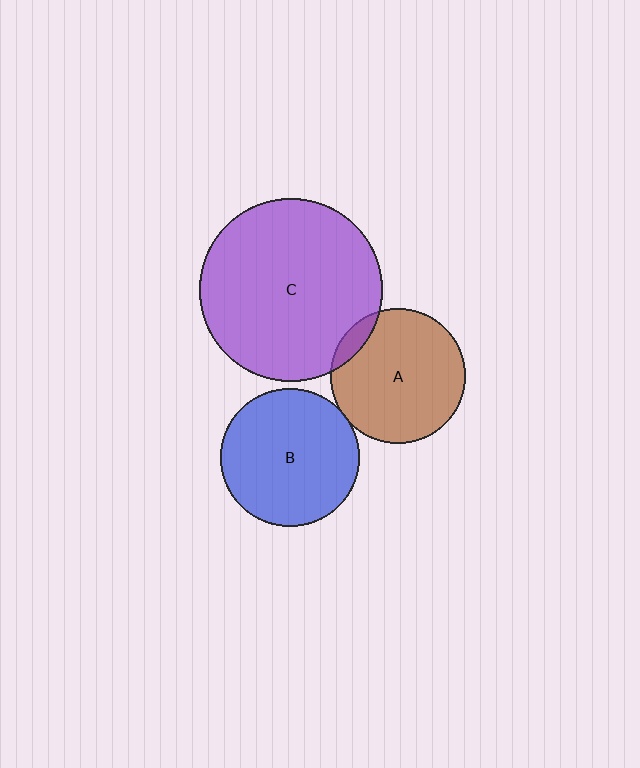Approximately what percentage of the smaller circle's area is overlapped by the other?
Approximately 5%.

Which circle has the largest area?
Circle C (purple).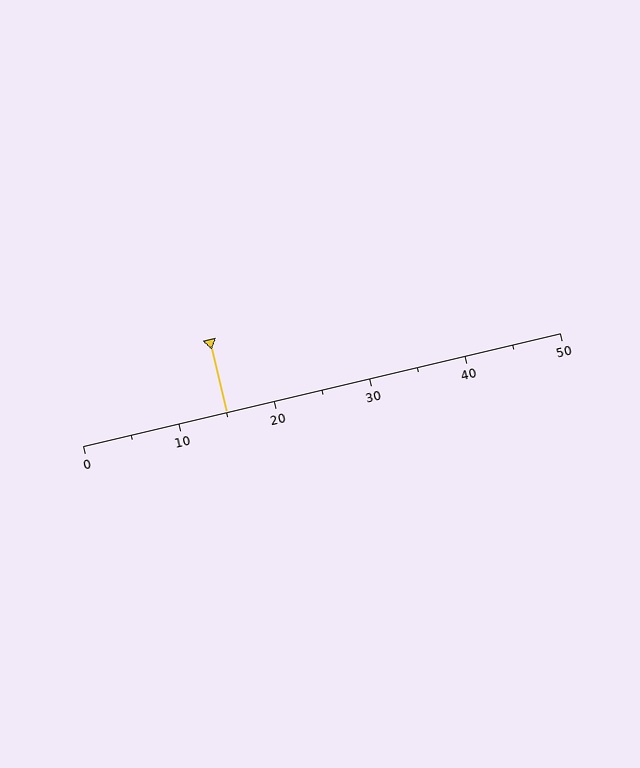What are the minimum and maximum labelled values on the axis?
The axis runs from 0 to 50.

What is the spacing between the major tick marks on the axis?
The major ticks are spaced 10 apart.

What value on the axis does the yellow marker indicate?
The marker indicates approximately 15.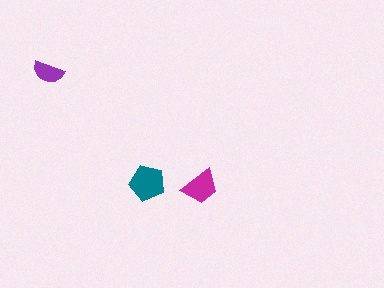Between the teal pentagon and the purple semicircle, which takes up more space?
The teal pentagon.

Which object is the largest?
The teal pentagon.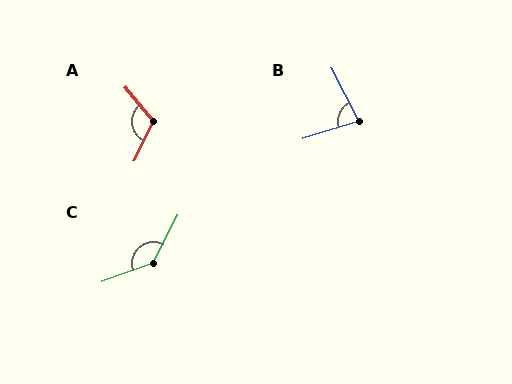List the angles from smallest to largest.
B (80°), A (115°), C (136°).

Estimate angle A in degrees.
Approximately 115 degrees.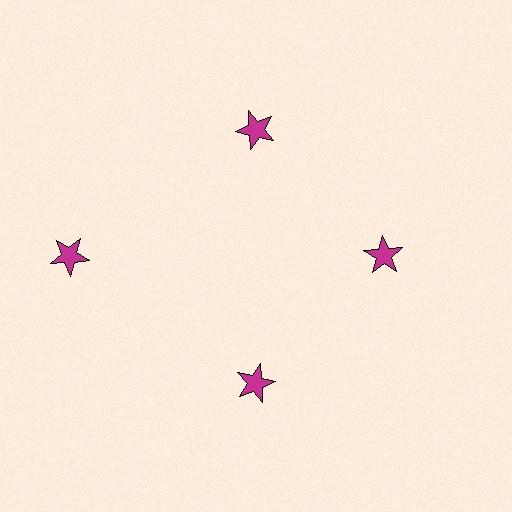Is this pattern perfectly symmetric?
No. The 4 magenta stars are arranged in a ring, but one element near the 9 o'clock position is pushed outward from the center, breaking the 4-fold rotational symmetry.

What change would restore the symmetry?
The symmetry would be restored by moving it inward, back onto the ring so that all 4 stars sit at equal angles and equal distance from the center.